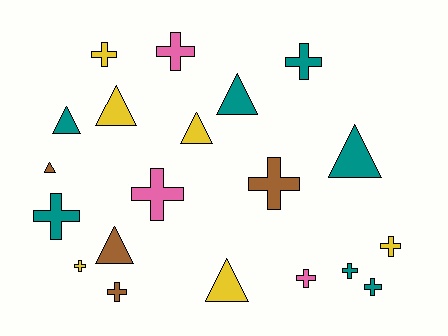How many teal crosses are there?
There are 4 teal crosses.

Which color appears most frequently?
Teal, with 7 objects.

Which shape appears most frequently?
Cross, with 12 objects.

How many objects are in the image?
There are 20 objects.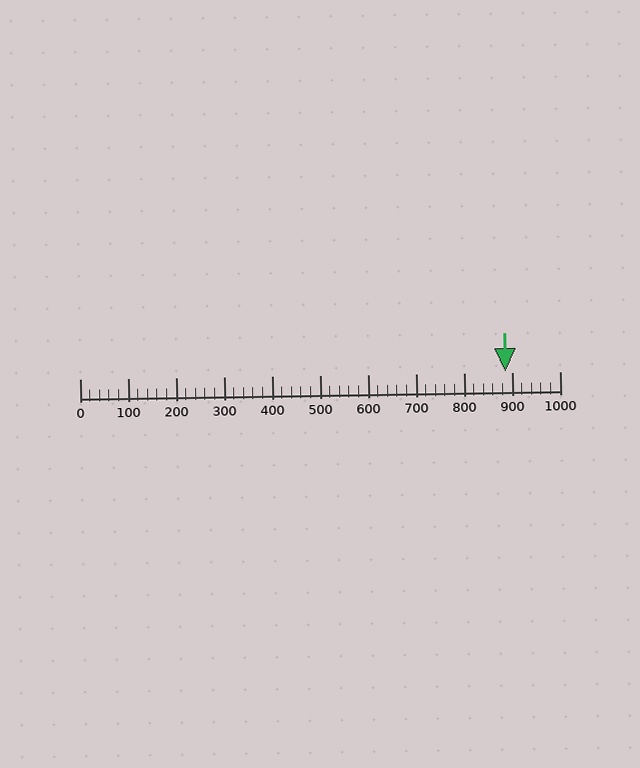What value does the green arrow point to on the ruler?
The green arrow points to approximately 886.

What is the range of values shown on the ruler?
The ruler shows values from 0 to 1000.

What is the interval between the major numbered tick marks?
The major tick marks are spaced 100 units apart.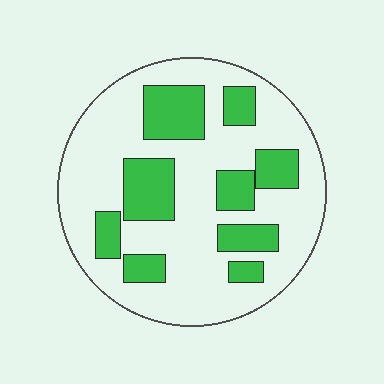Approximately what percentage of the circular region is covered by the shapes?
Approximately 30%.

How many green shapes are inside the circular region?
9.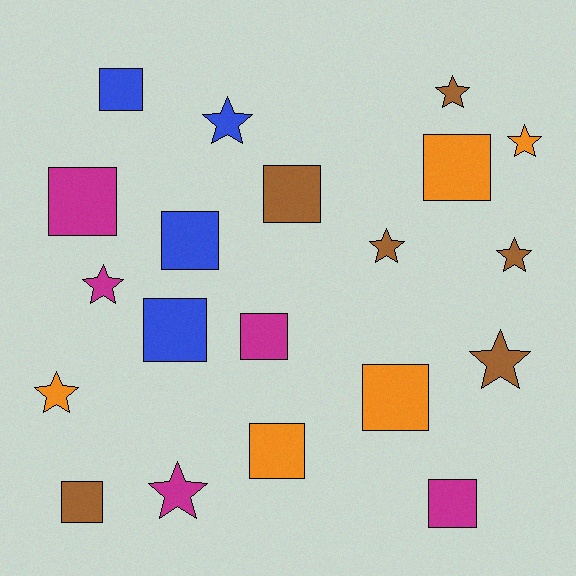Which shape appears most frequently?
Square, with 11 objects.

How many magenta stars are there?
There are 2 magenta stars.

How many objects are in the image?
There are 20 objects.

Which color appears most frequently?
Brown, with 6 objects.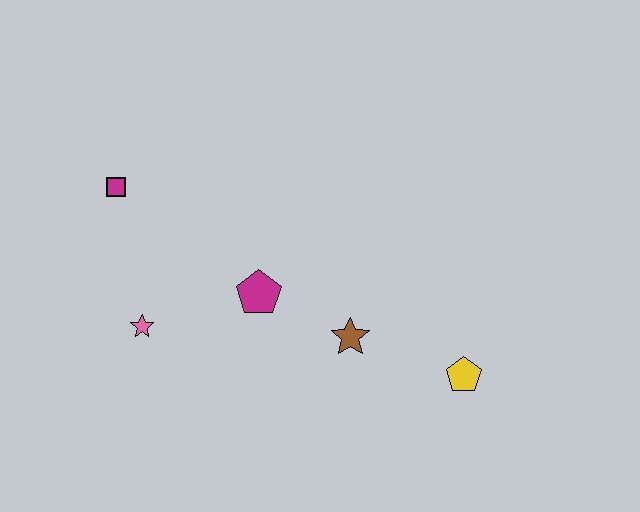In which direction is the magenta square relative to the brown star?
The magenta square is to the left of the brown star.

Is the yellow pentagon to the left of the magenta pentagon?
No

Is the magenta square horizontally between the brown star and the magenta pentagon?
No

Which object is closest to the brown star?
The magenta pentagon is closest to the brown star.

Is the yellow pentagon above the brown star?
No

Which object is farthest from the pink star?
The yellow pentagon is farthest from the pink star.